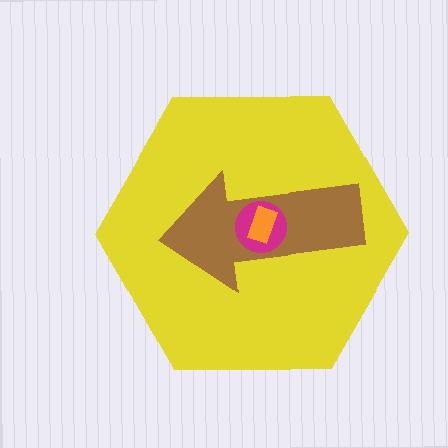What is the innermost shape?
The orange rectangle.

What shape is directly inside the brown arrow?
The magenta circle.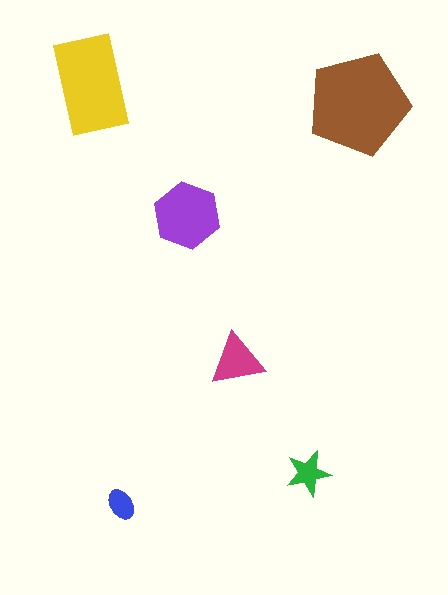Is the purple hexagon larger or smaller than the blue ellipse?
Larger.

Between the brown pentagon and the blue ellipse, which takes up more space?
The brown pentagon.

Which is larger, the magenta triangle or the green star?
The magenta triangle.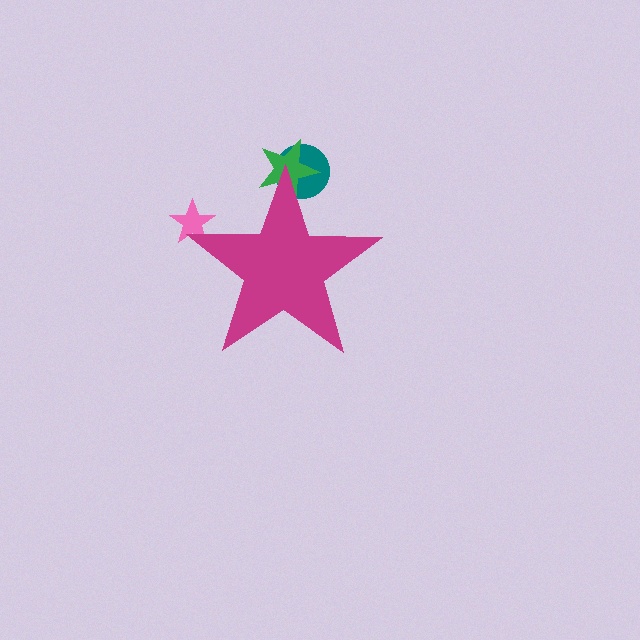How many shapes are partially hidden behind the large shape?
3 shapes are partially hidden.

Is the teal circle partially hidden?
Yes, the teal circle is partially hidden behind the magenta star.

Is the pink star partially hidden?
Yes, the pink star is partially hidden behind the magenta star.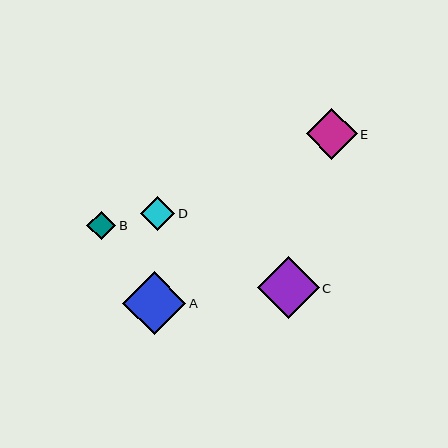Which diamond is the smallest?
Diamond B is the smallest with a size of approximately 29 pixels.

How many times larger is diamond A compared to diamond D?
Diamond A is approximately 1.8 times the size of diamond D.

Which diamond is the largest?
Diamond A is the largest with a size of approximately 63 pixels.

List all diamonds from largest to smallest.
From largest to smallest: A, C, E, D, B.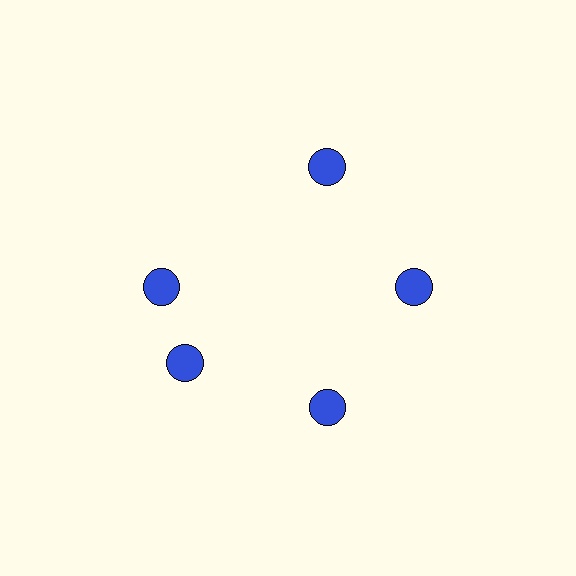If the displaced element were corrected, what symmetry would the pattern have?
It would have 5-fold rotational symmetry — the pattern would map onto itself every 72 degrees.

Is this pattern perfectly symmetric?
No. The 5 blue circles are arranged in a ring, but one element near the 10 o'clock position is rotated out of alignment along the ring, breaking the 5-fold rotational symmetry.